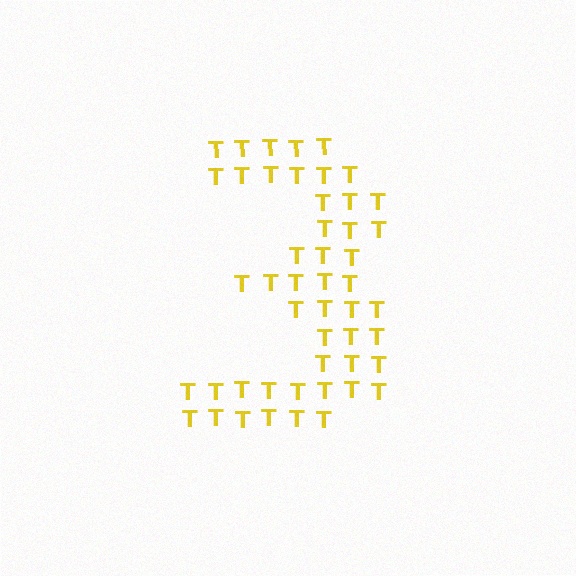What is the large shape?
The large shape is the digit 3.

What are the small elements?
The small elements are letter T's.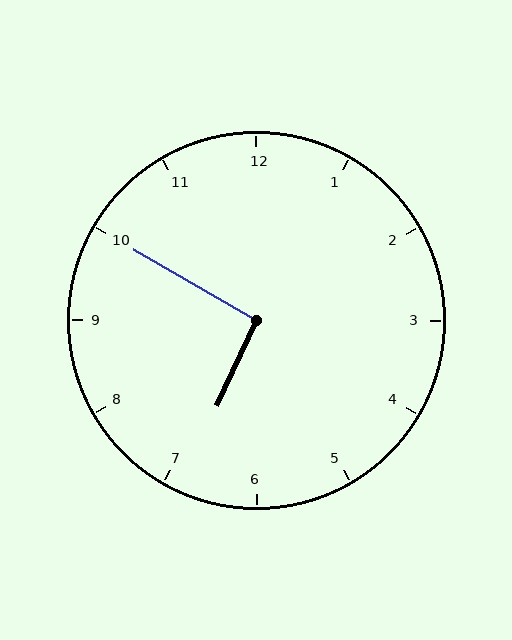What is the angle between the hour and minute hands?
Approximately 95 degrees.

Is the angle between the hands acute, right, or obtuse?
It is right.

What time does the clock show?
6:50.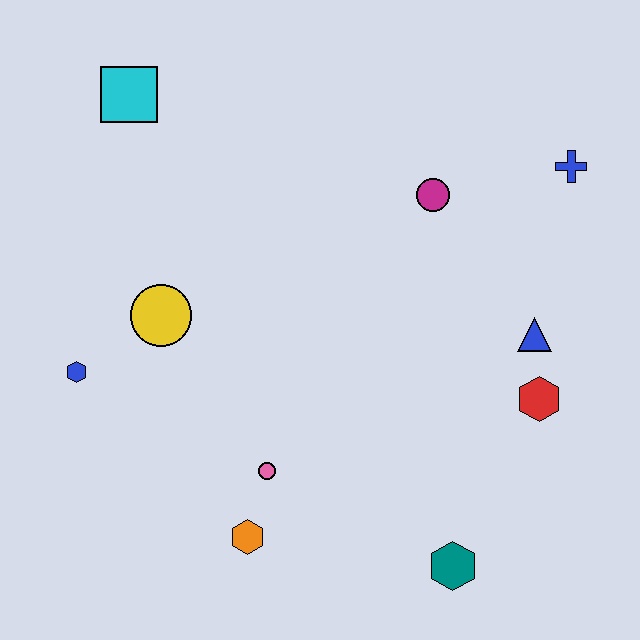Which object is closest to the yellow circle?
The blue hexagon is closest to the yellow circle.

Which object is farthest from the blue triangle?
The cyan square is farthest from the blue triangle.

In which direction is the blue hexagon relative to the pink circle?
The blue hexagon is to the left of the pink circle.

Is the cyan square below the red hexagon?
No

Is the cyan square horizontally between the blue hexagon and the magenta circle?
Yes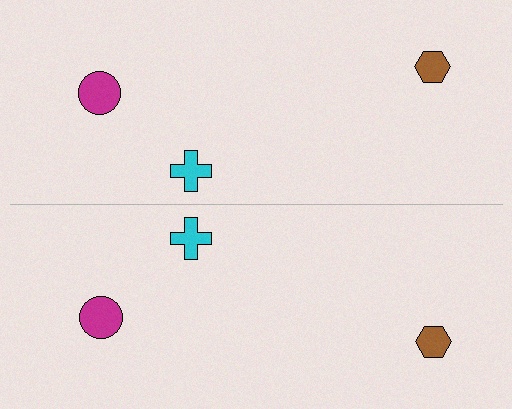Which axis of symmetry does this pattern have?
The pattern has a horizontal axis of symmetry running through the center of the image.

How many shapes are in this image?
There are 6 shapes in this image.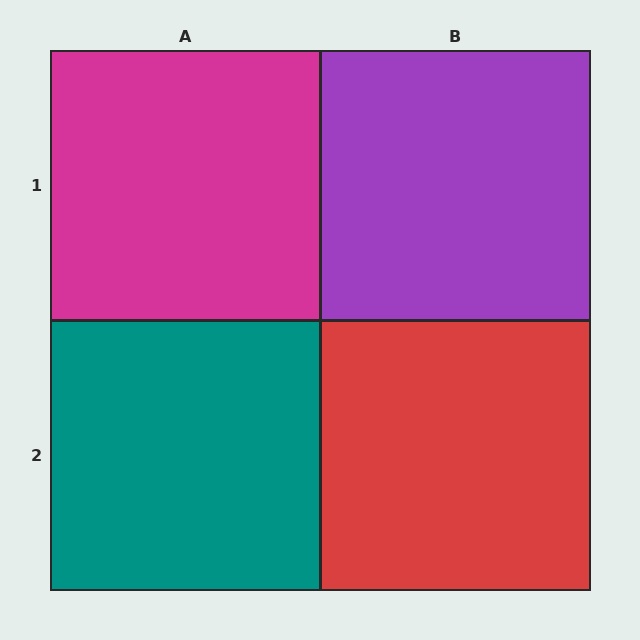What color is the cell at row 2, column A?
Teal.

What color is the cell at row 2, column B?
Red.